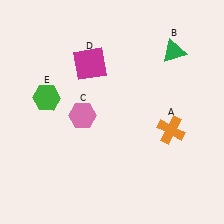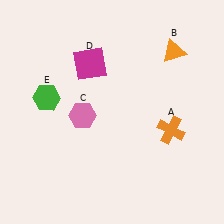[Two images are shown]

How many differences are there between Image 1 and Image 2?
There is 1 difference between the two images.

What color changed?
The triangle (B) changed from green in Image 1 to orange in Image 2.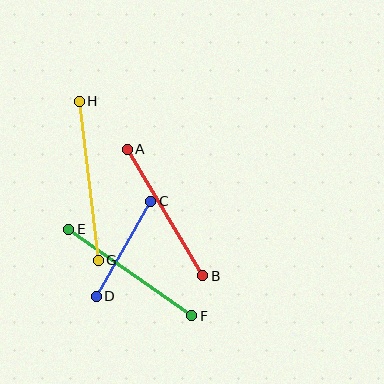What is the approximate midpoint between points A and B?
The midpoint is at approximately (165, 213) pixels.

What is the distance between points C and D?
The distance is approximately 109 pixels.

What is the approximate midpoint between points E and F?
The midpoint is at approximately (130, 273) pixels.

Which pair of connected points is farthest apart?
Points G and H are farthest apart.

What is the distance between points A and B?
The distance is approximately 147 pixels.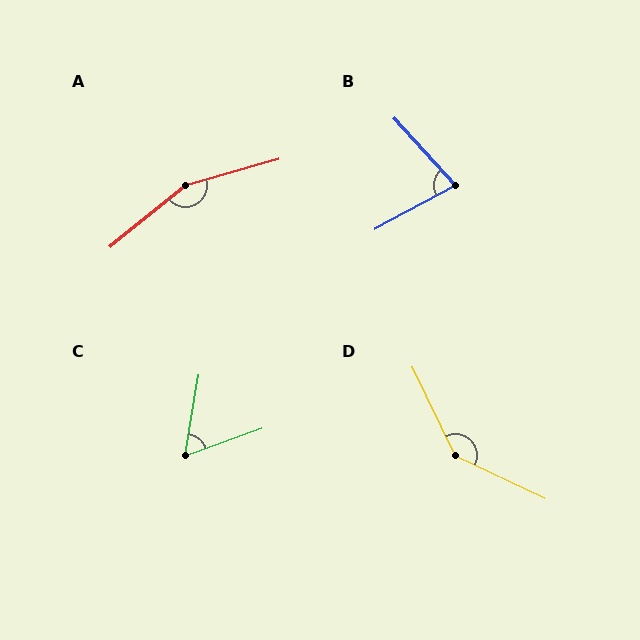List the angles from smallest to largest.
C (61°), B (76°), D (141°), A (157°).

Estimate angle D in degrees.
Approximately 141 degrees.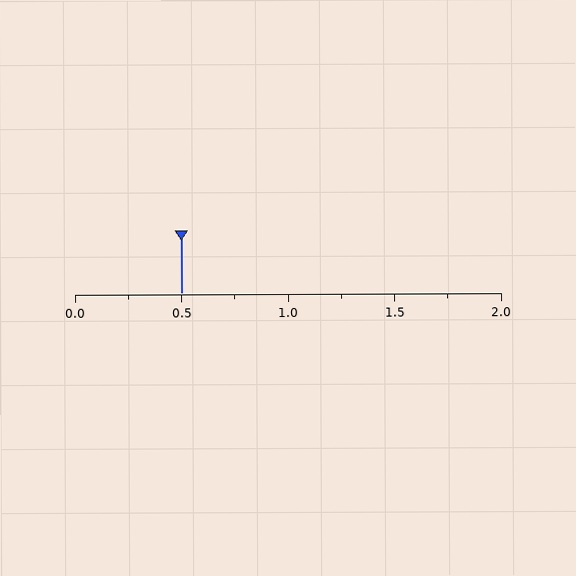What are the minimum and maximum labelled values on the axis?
The axis runs from 0.0 to 2.0.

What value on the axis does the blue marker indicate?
The marker indicates approximately 0.5.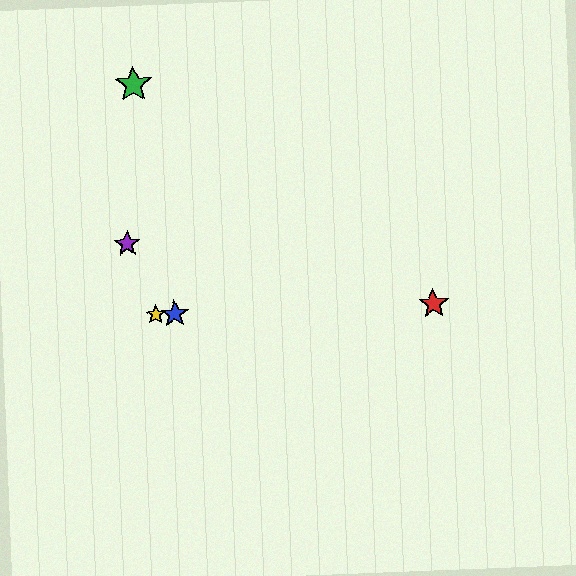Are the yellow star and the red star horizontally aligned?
Yes, both are at y≈315.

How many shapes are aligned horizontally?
3 shapes (the red star, the blue star, the yellow star) are aligned horizontally.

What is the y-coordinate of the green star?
The green star is at y≈85.